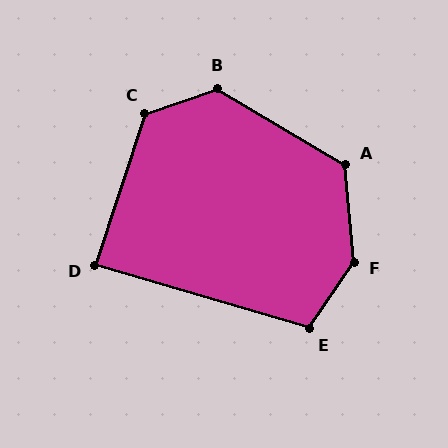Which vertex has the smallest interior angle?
D, at approximately 88 degrees.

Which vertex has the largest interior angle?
F, at approximately 142 degrees.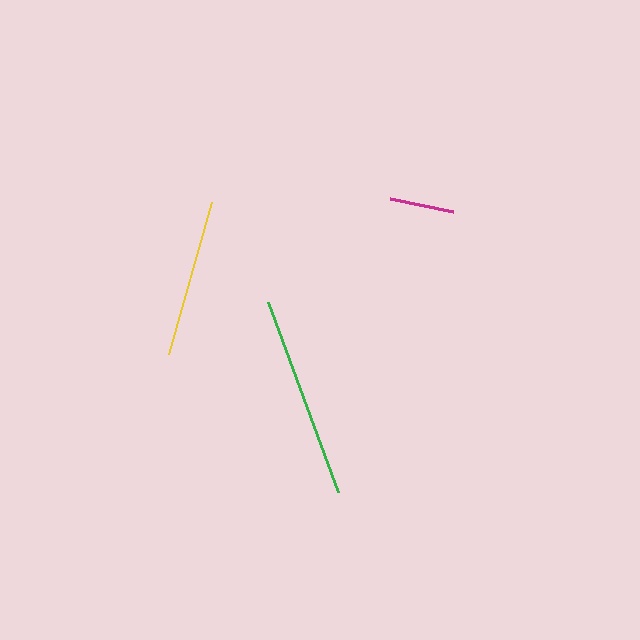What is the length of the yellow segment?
The yellow segment is approximately 158 pixels long.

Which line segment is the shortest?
The magenta line is the shortest at approximately 65 pixels.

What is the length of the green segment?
The green segment is approximately 203 pixels long.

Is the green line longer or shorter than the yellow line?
The green line is longer than the yellow line.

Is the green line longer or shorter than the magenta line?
The green line is longer than the magenta line.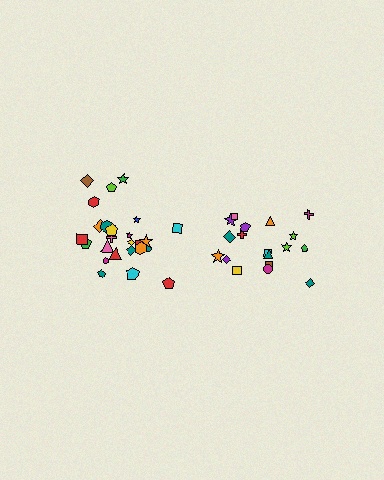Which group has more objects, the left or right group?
The left group.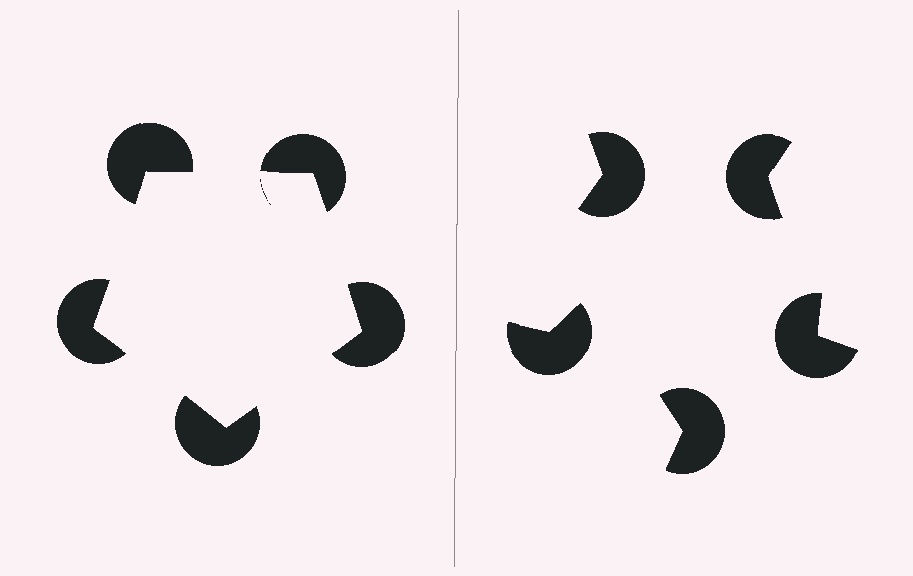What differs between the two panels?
The pac-man discs are positioned identically on both sides; only the wedge orientations differ. On the left they align to a pentagon; on the right they are misaligned.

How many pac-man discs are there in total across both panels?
10 — 5 on each side.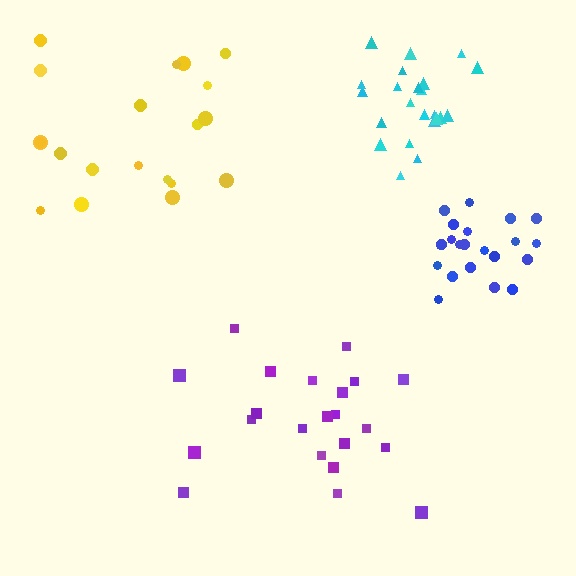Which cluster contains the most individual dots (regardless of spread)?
Cyan (23).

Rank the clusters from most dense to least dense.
cyan, blue, purple, yellow.